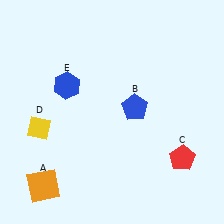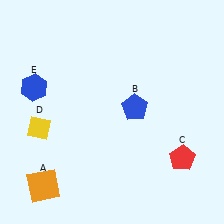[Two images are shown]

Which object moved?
The blue hexagon (E) moved left.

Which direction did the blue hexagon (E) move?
The blue hexagon (E) moved left.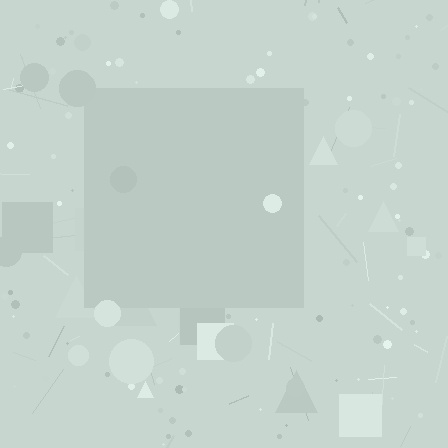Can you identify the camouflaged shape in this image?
The camouflaged shape is a square.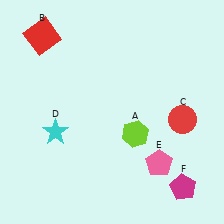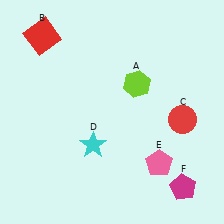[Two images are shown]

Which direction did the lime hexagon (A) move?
The lime hexagon (A) moved up.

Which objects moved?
The objects that moved are: the lime hexagon (A), the cyan star (D).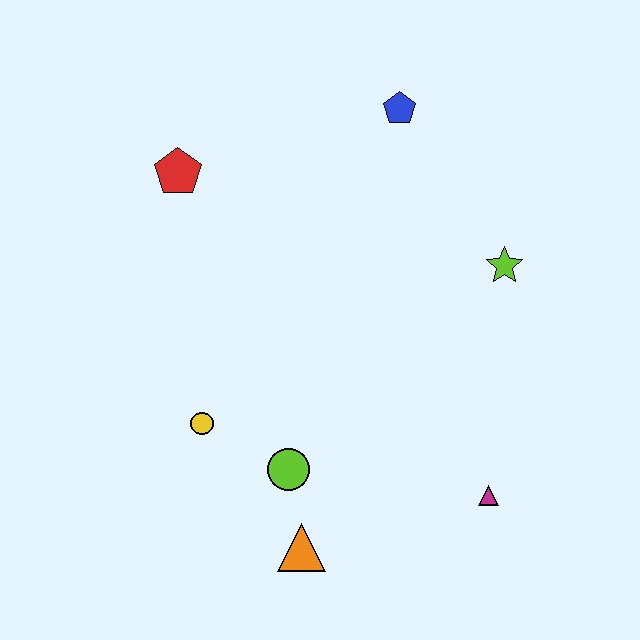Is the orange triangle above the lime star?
No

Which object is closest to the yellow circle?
The lime circle is closest to the yellow circle.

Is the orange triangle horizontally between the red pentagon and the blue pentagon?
Yes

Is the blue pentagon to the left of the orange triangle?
No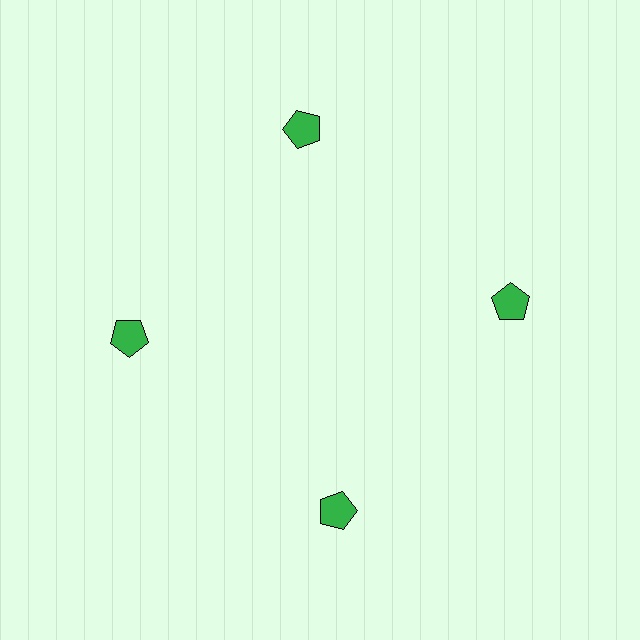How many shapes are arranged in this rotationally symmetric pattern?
There are 4 shapes, arranged in 4 groups of 1.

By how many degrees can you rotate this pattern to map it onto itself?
The pattern maps onto itself every 90 degrees of rotation.